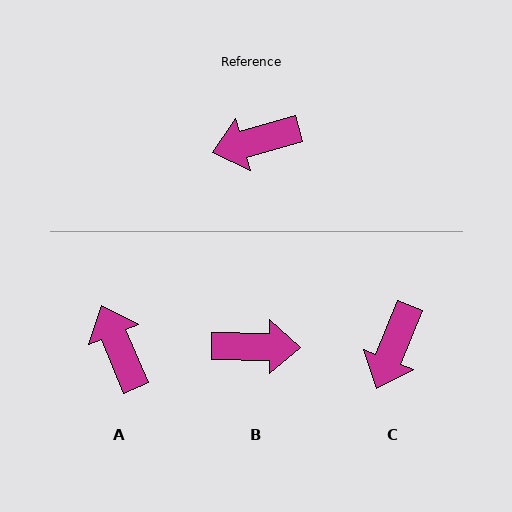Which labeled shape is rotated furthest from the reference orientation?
B, about 164 degrees away.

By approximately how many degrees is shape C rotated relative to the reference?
Approximately 53 degrees counter-clockwise.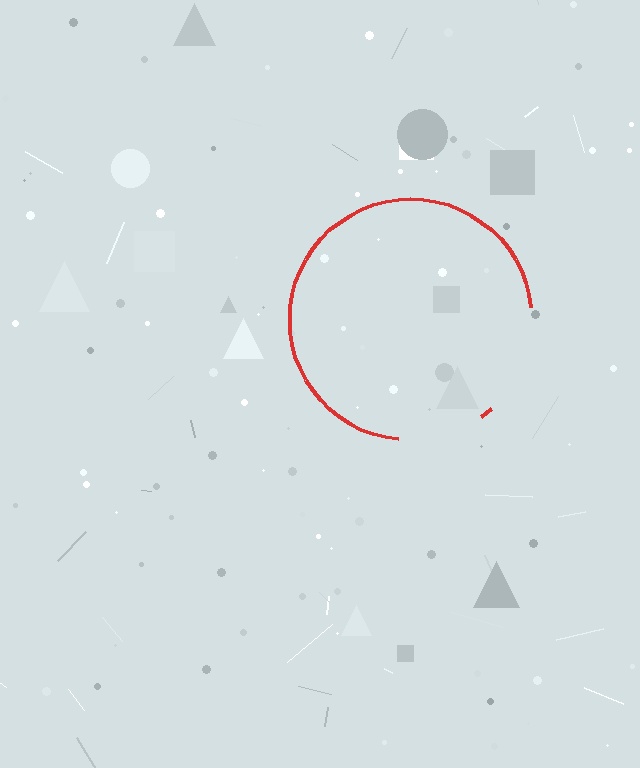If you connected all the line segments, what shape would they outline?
They would outline a circle.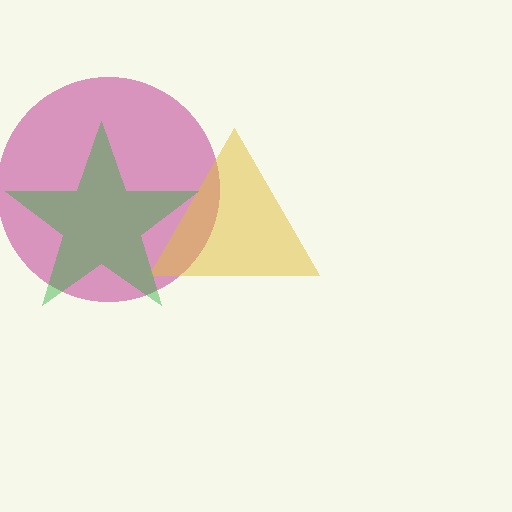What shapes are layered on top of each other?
The layered shapes are: a magenta circle, a yellow triangle, a green star.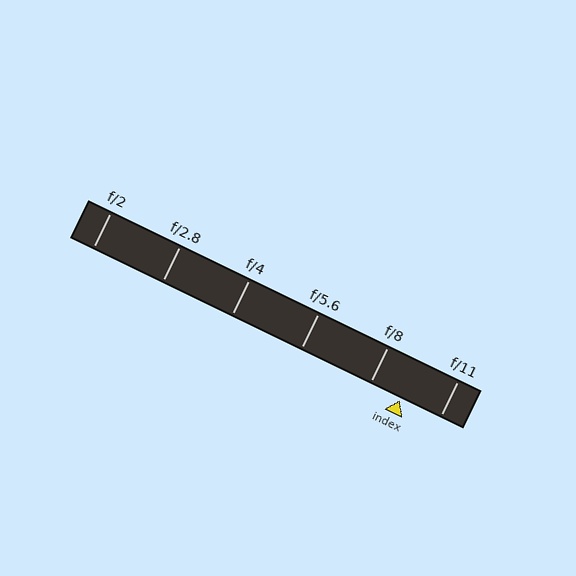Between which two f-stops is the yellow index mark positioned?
The index mark is between f/8 and f/11.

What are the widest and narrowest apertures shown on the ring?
The widest aperture shown is f/2 and the narrowest is f/11.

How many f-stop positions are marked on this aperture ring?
There are 6 f-stop positions marked.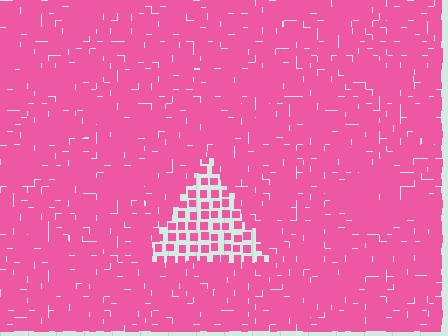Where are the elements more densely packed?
The elements are more densely packed outside the triangle boundary.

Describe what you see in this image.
The image contains small pink elements arranged at two different densities. A triangle-shaped region is visible where the elements are less densely packed than the surrounding area.